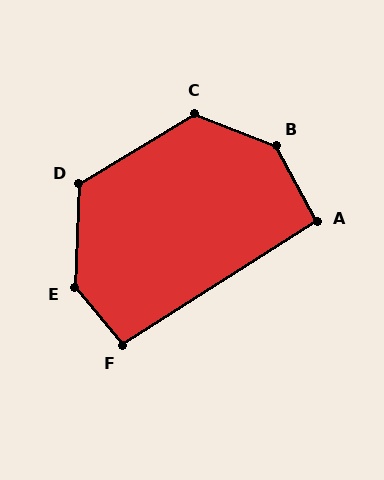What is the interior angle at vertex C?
Approximately 127 degrees (obtuse).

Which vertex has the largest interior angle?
B, at approximately 140 degrees.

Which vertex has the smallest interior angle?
A, at approximately 94 degrees.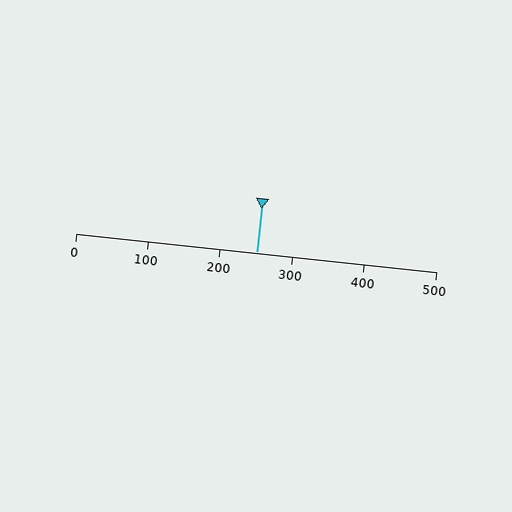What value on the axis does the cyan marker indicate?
The marker indicates approximately 250.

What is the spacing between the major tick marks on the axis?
The major ticks are spaced 100 apart.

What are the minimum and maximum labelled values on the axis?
The axis runs from 0 to 500.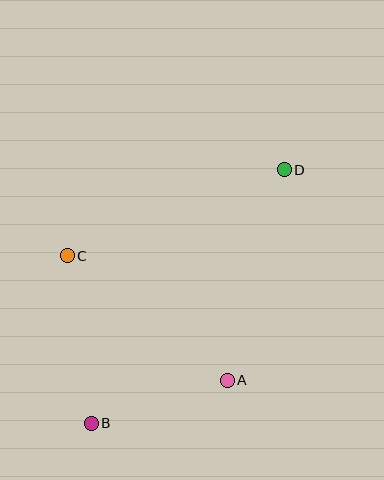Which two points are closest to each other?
Points A and B are closest to each other.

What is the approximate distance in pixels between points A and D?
The distance between A and D is approximately 218 pixels.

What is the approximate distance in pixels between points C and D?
The distance between C and D is approximately 233 pixels.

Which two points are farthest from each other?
Points B and D are farthest from each other.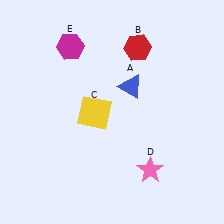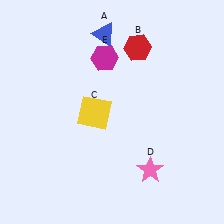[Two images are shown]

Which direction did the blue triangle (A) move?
The blue triangle (A) moved up.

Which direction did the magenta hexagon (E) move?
The magenta hexagon (E) moved right.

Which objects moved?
The objects that moved are: the blue triangle (A), the magenta hexagon (E).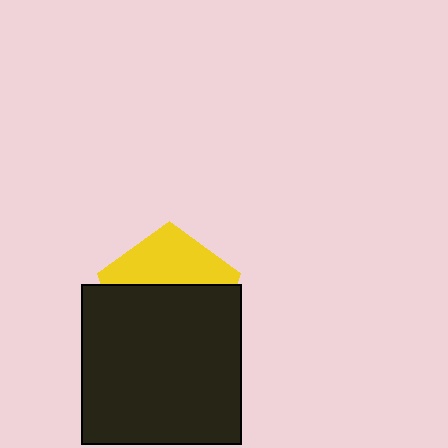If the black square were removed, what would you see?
You would see the complete yellow pentagon.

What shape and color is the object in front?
The object in front is a black square.